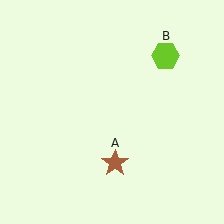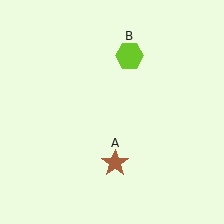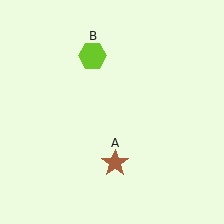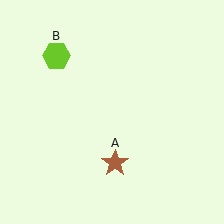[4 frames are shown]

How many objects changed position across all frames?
1 object changed position: lime hexagon (object B).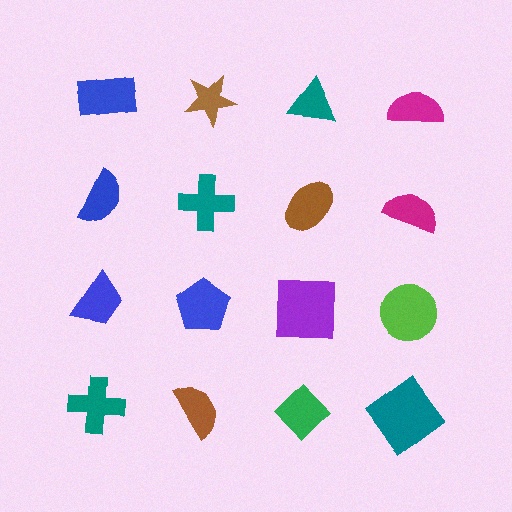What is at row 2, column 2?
A teal cross.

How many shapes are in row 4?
4 shapes.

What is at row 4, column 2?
A brown semicircle.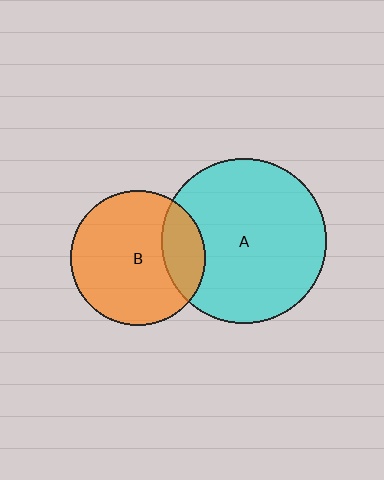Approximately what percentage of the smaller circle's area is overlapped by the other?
Approximately 20%.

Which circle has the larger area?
Circle A (cyan).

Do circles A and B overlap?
Yes.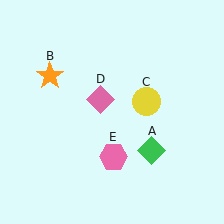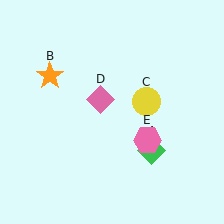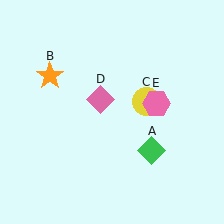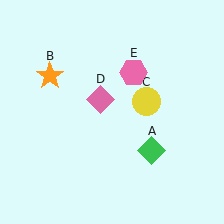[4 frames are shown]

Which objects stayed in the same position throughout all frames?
Green diamond (object A) and orange star (object B) and yellow circle (object C) and pink diamond (object D) remained stationary.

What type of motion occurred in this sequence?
The pink hexagon (object E) rotated counterclockwise around the center of the scene.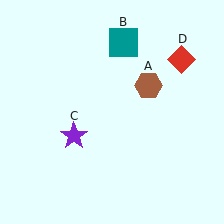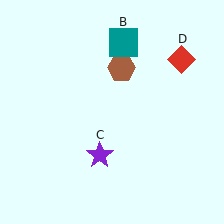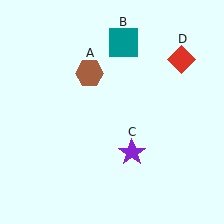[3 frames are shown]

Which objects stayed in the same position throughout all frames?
Teal square (object B) and red diamond (object D) remained stationary.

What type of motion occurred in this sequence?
The brown hexagon (object A), purple star (object C) rotated counterclockwise around the center of the scene.